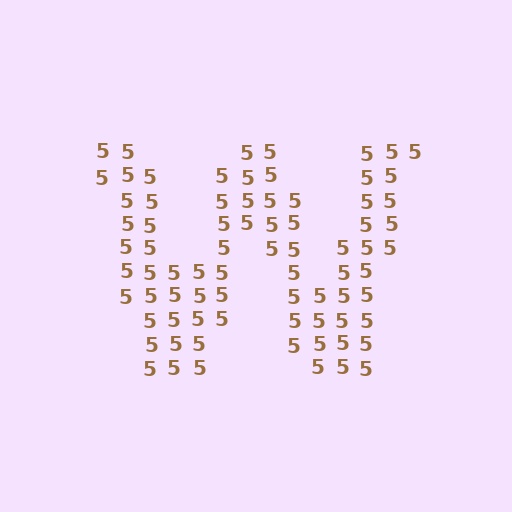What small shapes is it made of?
It is made of small digit 5's.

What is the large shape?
The large shape is the letter W.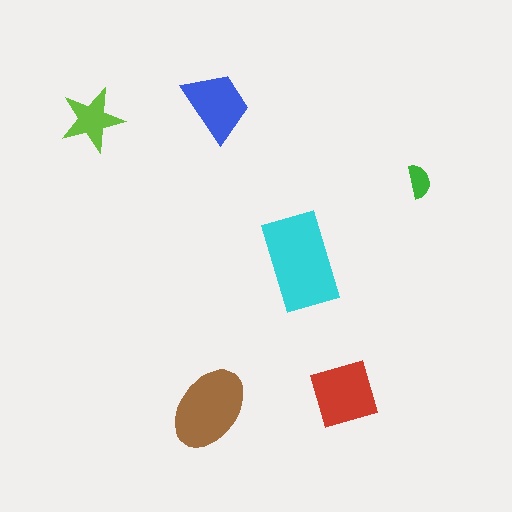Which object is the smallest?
The green semicircle.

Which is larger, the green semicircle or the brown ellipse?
The brown ellipse.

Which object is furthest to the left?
The lime star is leftmost.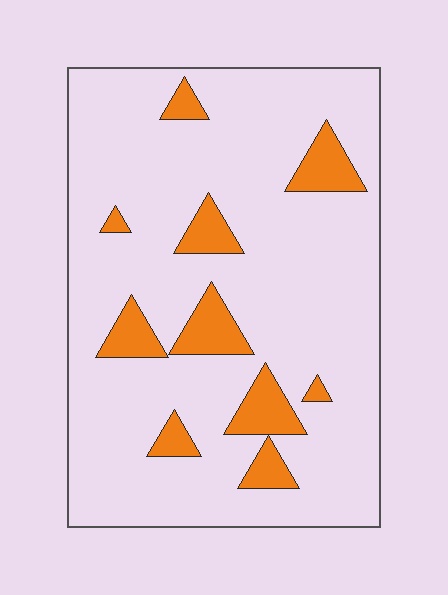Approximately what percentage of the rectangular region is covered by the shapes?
Approximately 15%.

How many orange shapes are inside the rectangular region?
10.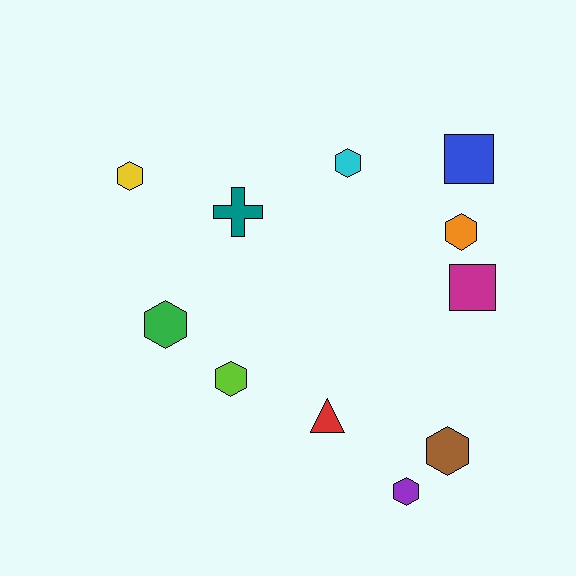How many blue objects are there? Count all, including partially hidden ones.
There is 1 blue object.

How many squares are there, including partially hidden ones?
There are 2 squares.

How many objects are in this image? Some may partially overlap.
There are 11 objects.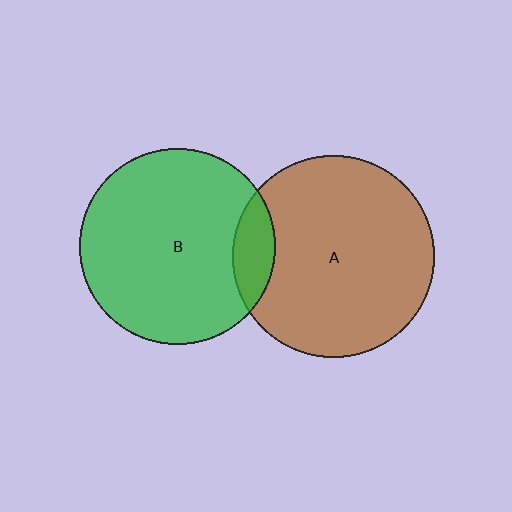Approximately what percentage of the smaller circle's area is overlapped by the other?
Approximately 10%.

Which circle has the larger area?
Circle A (brown).